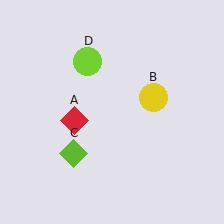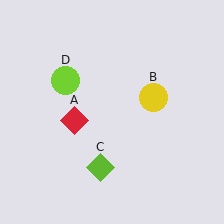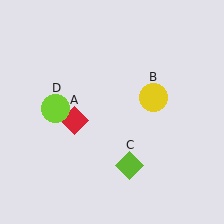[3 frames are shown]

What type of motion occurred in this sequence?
The lime diamond (object C), lime circle (object D) rotated counterclockwise around the center of the scene.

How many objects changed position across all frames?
2 objects changed position: lime diamond (object C), lime circle (object D).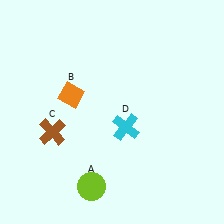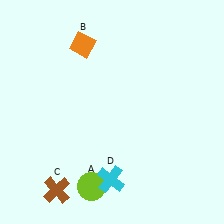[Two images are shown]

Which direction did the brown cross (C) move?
The brown cross (C) moved down.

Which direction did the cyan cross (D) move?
The cyan cross (D) moved down.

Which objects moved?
The objects that moved are: the orange diamond (B), the brown cross (C), the cyan cross (D).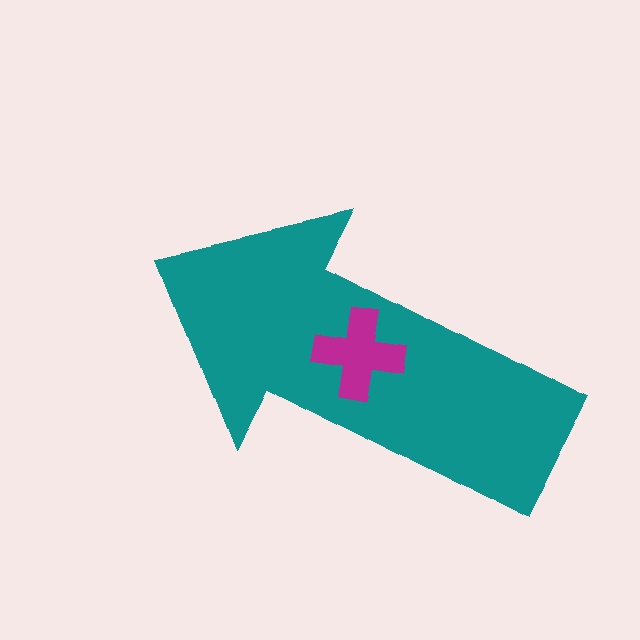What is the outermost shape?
The teal arrow.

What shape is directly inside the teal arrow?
The magenta cross.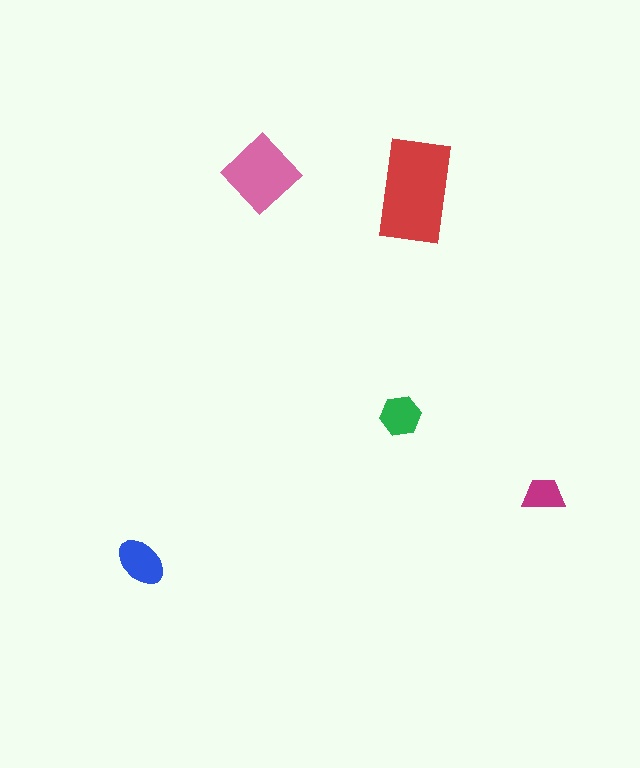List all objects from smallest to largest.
The magenta trapezoid, the green hexagon, the blue ellipse, the pink diamond, the red rectangle.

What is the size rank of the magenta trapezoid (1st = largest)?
5th.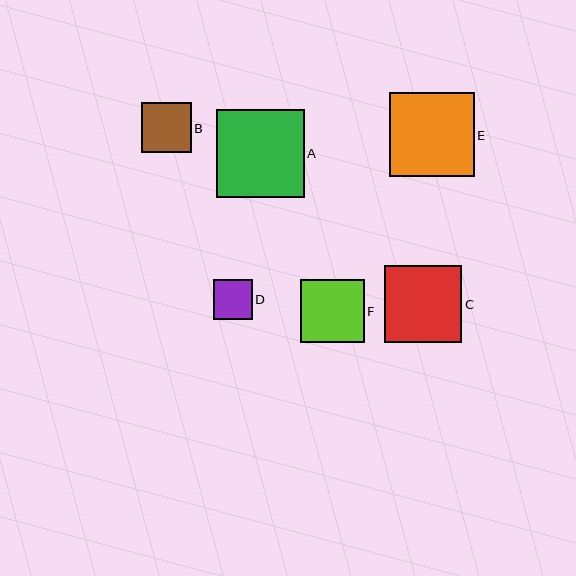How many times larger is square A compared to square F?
Square A is approximately 1.4 times the size of square F.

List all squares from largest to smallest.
From largest to smallest: A, E, C, F, B, D.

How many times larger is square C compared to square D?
Square C is approximately 2.0 times the size of square D.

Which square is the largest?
Square A is the largest with a size of approximately 88 pixels.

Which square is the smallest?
Square D is the smallest with a size of approximately 39 pixels.